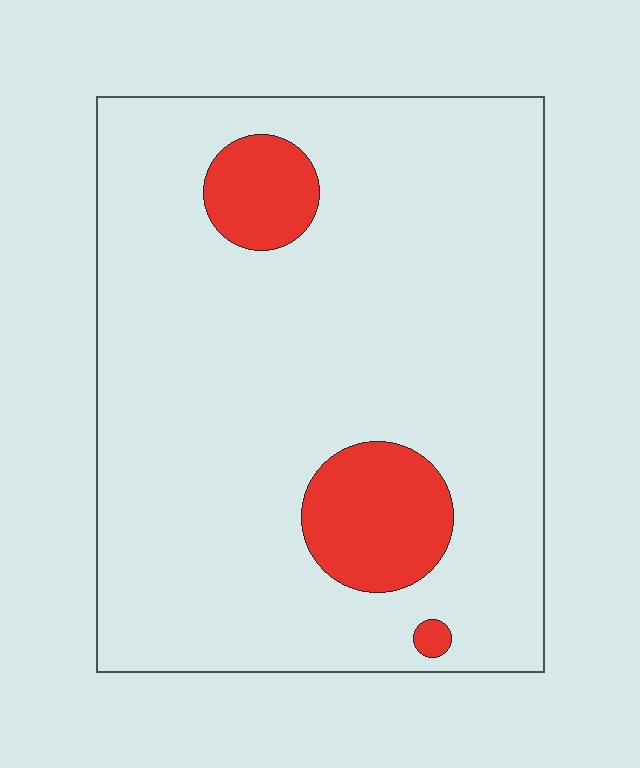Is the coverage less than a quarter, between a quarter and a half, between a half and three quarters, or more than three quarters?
Less than a quarter.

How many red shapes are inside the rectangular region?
3.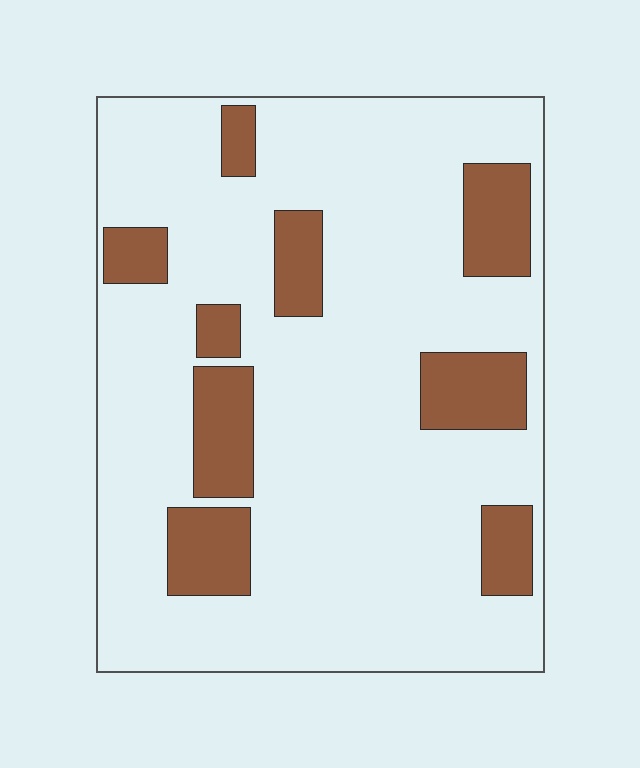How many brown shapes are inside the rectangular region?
9.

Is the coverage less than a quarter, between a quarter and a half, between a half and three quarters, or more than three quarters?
Less than a quarter.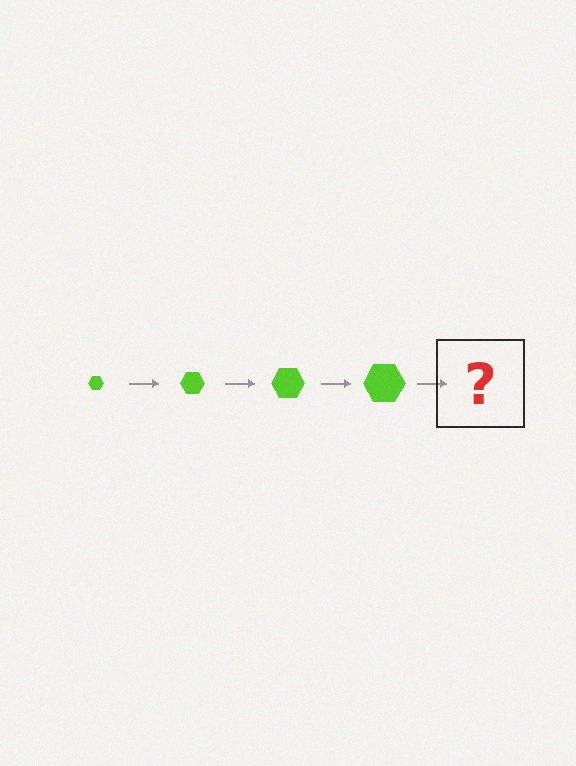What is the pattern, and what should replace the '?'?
The pattern is that the hexagon gets progressively larger each step. The '?' should be a lime hexagon, larger than the previous one.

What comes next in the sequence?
The next element should be a lime hexagon, larger than the previous one.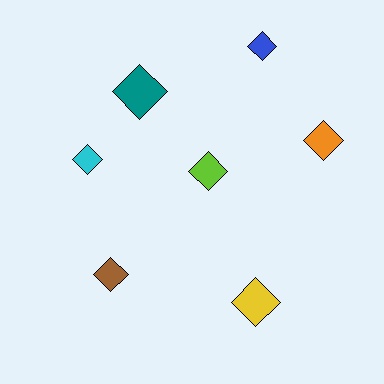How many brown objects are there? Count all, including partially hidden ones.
There is 1 brown object.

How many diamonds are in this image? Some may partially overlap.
There are 7 diamonds.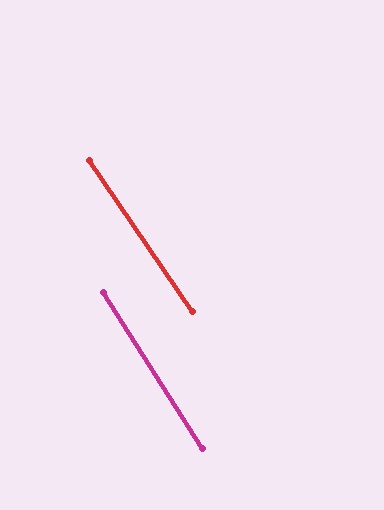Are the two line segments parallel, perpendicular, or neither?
Parallel — their directions differ by only 1.8°.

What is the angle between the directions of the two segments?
Approximately 2 degrees.